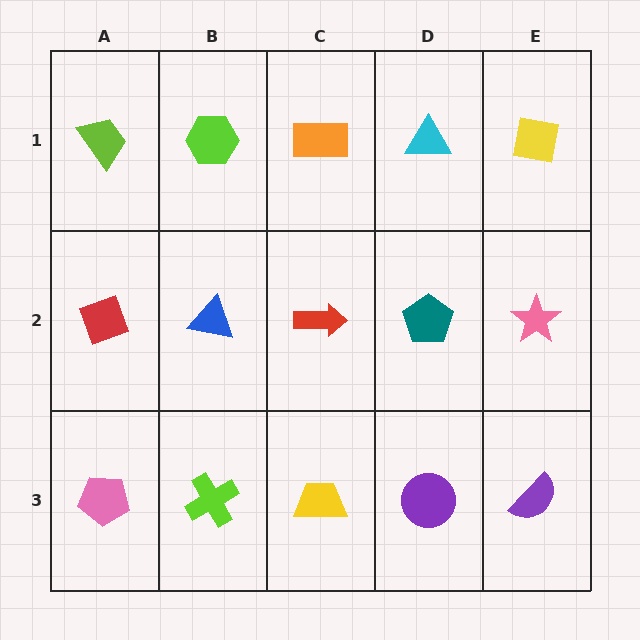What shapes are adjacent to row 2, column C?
An orange rectangle (row 1, column C), a yellow trapezoid (row 3, column C), a blue triangle (row 2, column B), a teal pentagon (row 2, column D).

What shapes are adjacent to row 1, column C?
A red arrow (row 2, column C), a lime hexagon (row 1, column B), a cyan triangle (row 1, column D).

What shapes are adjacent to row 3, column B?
A blue triangle (row 2, column B), a pink pentagon (row 3, column A), a yellow trapezoid (row 3, column C).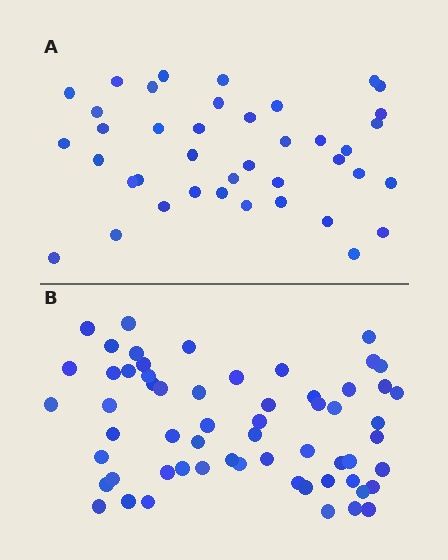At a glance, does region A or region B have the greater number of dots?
Region B (the bottom region) has more dots.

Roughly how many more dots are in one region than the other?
Region B has approximately 20 more dots than region A.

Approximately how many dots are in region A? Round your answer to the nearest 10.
About 40 dots.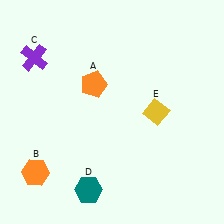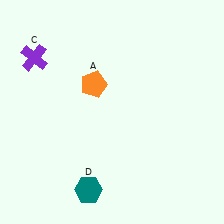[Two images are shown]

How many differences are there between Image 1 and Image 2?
There are 2 differences between the two images.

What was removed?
The yellow diamond (E), the orange hexagon (B) were removed in Image 2.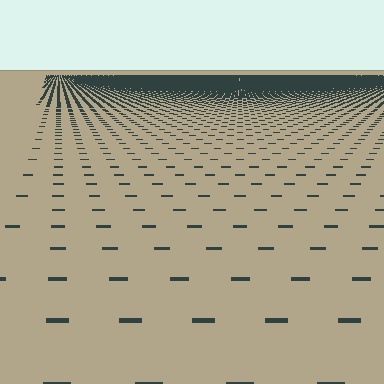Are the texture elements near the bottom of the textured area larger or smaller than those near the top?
Larger. Near the bottom, elements are closer to the viewer and appear at a bigger on-screen size.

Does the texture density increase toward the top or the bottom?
Density increases toward the top.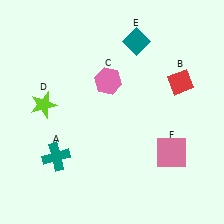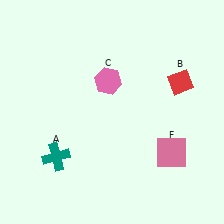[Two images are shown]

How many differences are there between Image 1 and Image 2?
There are 2 differences between the two images.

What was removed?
The teal diamond (E), the lime star (D) were removed in Image 2.